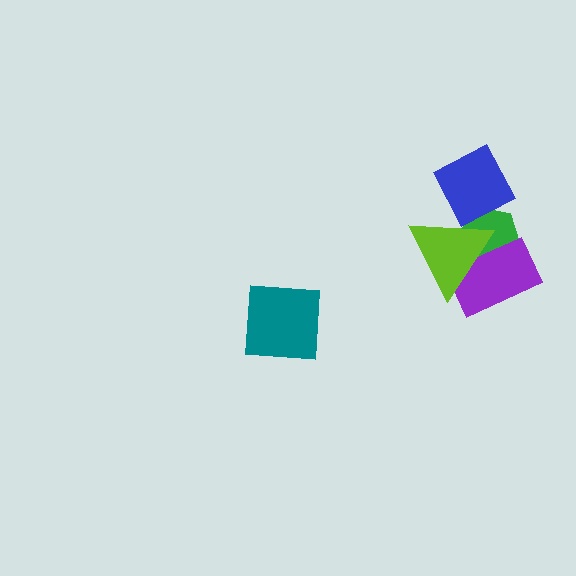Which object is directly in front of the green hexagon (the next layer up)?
The purple rectangle is directly in front of the green hexagon.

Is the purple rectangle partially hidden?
Yes, it is partially covered by another shape.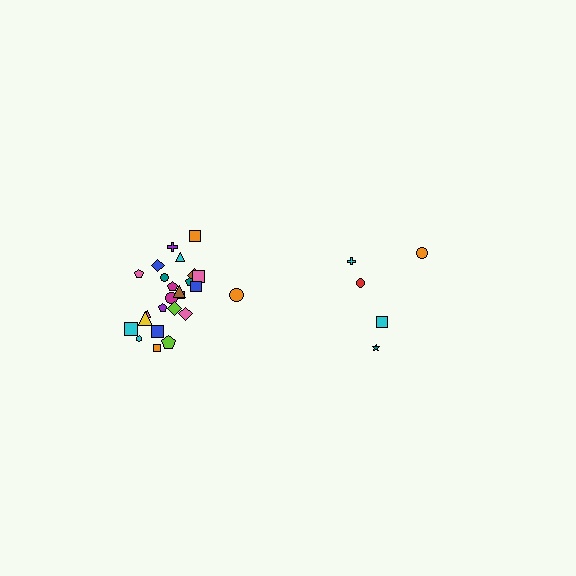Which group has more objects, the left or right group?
The left group.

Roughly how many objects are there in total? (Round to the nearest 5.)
Roughly 30 objects in total.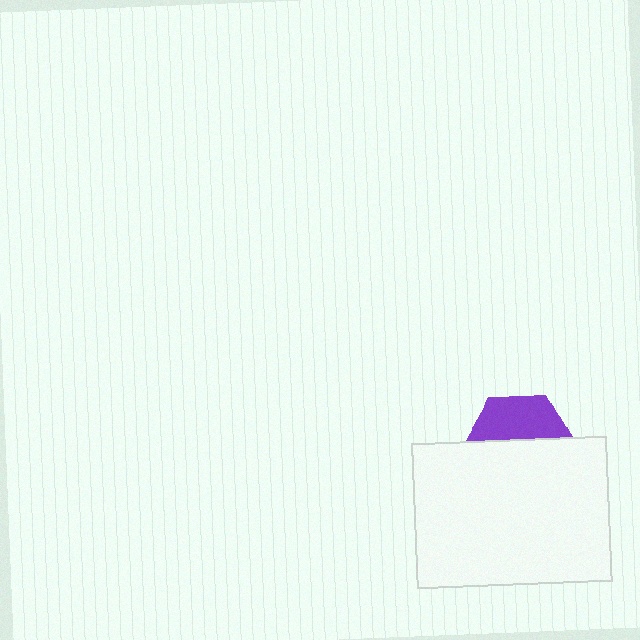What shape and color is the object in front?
The object in front is a white rectangle.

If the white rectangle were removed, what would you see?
You would see the complete purple hexagon.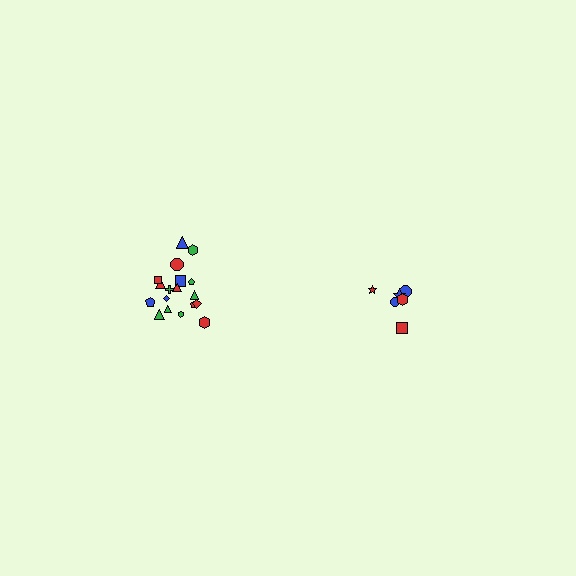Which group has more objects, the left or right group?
The left group.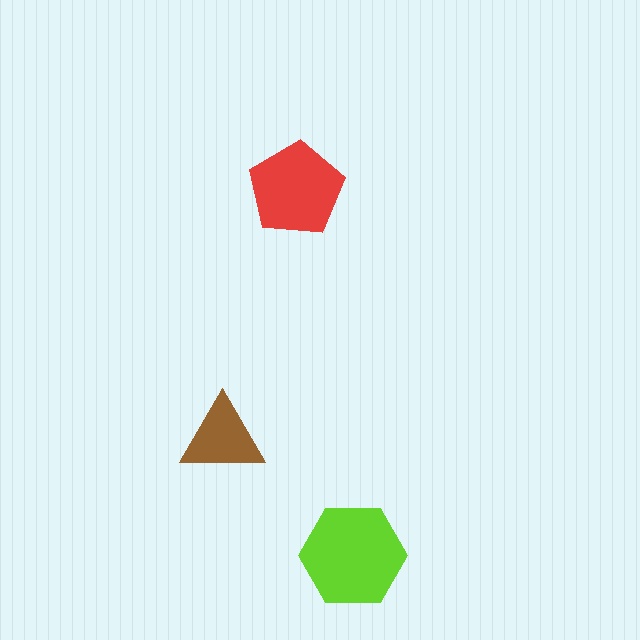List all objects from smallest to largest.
The brown triangle, the red pentagon, the lime hexagon.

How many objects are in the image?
There are 3 objects in the image.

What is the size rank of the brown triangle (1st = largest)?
3rd.